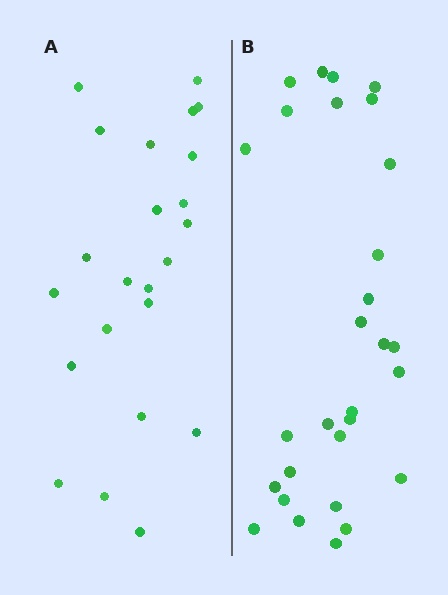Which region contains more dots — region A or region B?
Region B (the right region) has more dots.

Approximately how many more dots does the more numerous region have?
Region B has about 6 more dots than region A.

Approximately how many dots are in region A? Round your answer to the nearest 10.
About 20 dots. (The exact count is 23, which rounds to 20.)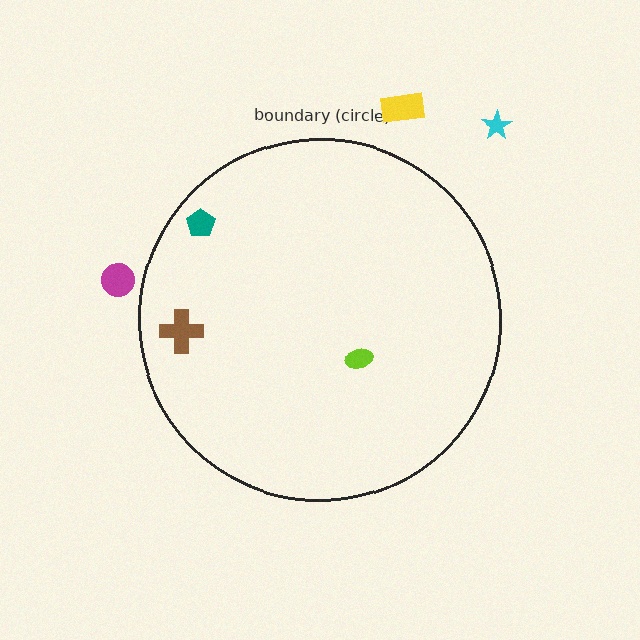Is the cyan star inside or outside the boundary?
Outside.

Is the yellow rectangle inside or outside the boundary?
Outside.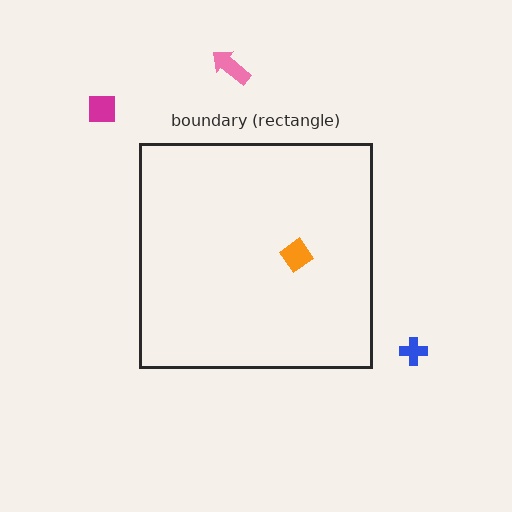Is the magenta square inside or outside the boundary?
Outside.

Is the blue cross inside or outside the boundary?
Outside.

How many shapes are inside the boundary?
1 inside, 3 outside.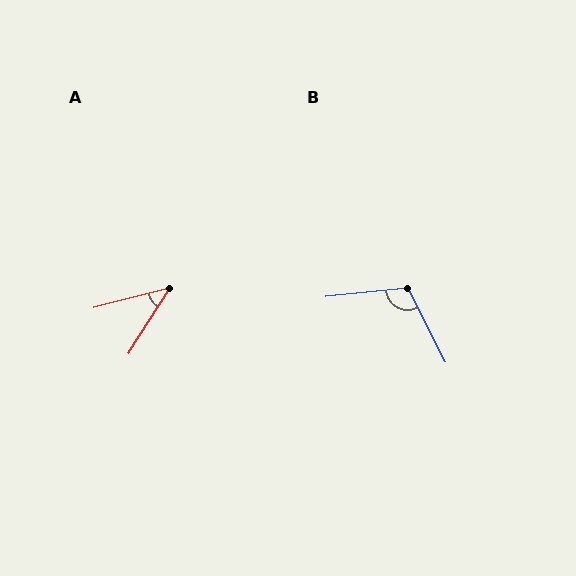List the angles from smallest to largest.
A (43°), B (111°).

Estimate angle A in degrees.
Approximately 43 degrees.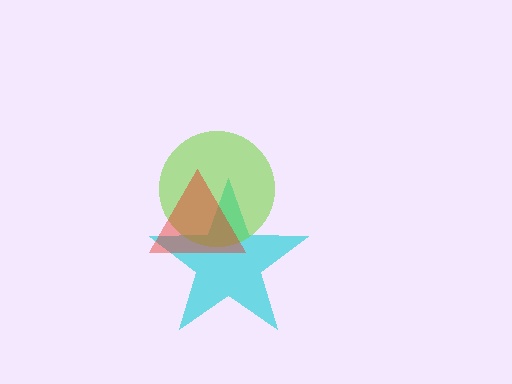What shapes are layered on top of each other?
The layered shapes are: a cyan star, a lime circle, a red triangle.